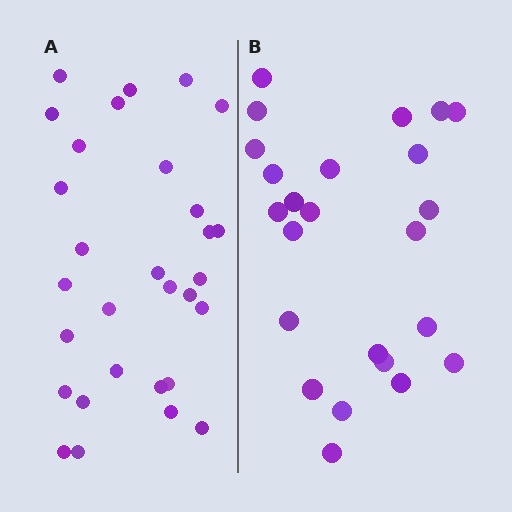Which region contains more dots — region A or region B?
Region A (the left region) has more dots.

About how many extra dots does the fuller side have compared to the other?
Region A has about 6 more dots than region B.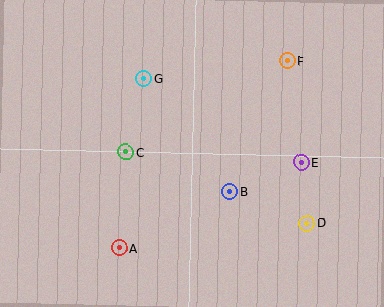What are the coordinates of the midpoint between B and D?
The midpoint between B and D is at (268, 207).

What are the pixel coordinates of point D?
Point D is at (307, 223).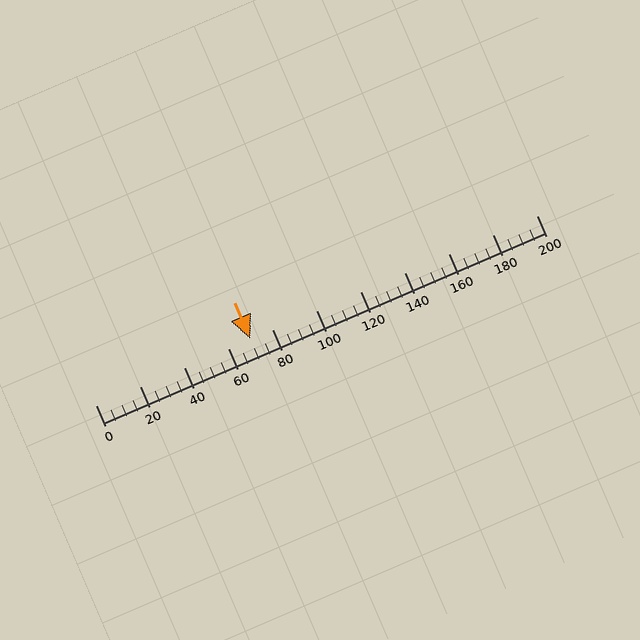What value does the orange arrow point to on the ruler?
The orange arrow points to approximately 70.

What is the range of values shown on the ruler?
The ruler shows values from 0 to 200.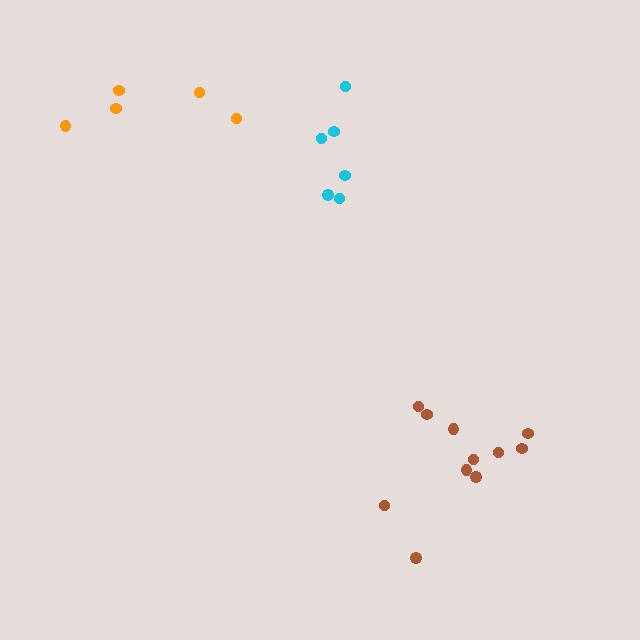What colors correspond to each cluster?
The clusters are colored: orange, brown, cyan.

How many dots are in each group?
Group 1: 5 dots, Group 2: 11 dots, Group 3: 6 dots (22 total).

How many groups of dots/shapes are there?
There are 3 groups.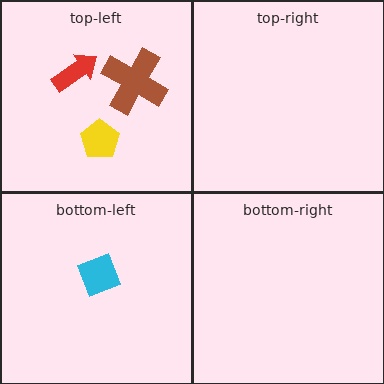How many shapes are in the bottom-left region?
1.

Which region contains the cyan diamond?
The bottom-left region.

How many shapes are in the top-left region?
3.